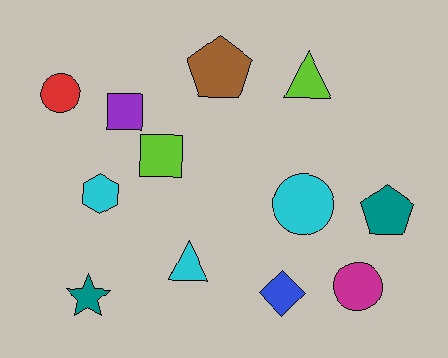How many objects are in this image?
There are 12 objects.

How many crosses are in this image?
There are no crosses.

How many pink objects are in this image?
There are no pink objects.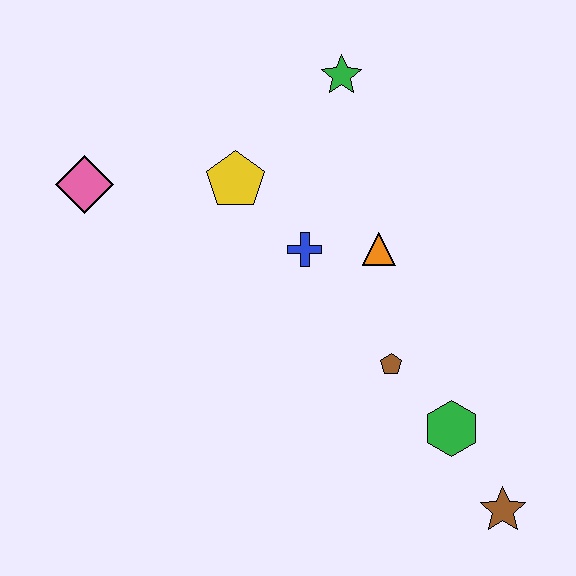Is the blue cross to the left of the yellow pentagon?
No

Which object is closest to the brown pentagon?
The green hexagon is closest to the brown pentagon.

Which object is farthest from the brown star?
The pink diamond is farthest from the brown star.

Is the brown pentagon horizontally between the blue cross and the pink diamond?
No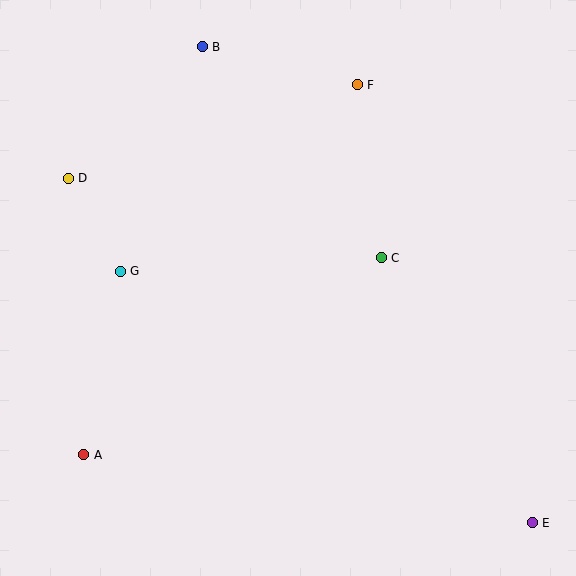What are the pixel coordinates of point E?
Point E is at (532, 523).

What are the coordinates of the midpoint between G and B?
The midpoint between G and B is at (161, 159).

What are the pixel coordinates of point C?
Point C is at (381, 258).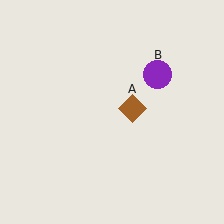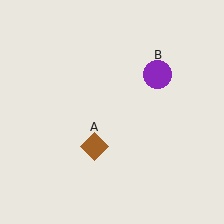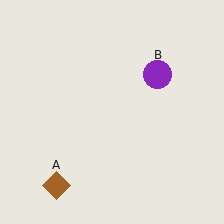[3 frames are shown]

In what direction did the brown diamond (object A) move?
The brown diamond (object A) moved down and to the left.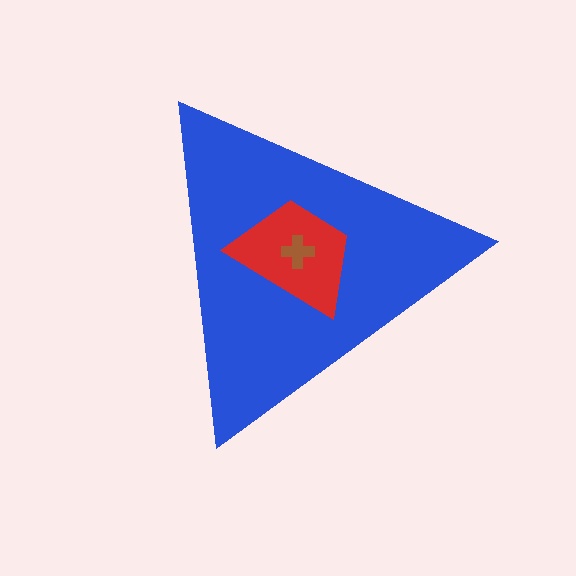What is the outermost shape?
The blue triangle.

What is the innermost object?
The brown cross.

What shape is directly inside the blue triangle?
The red trapezoid.